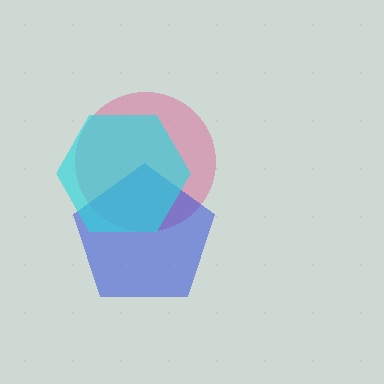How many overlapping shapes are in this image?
There are 3 overlapping shapes in the image.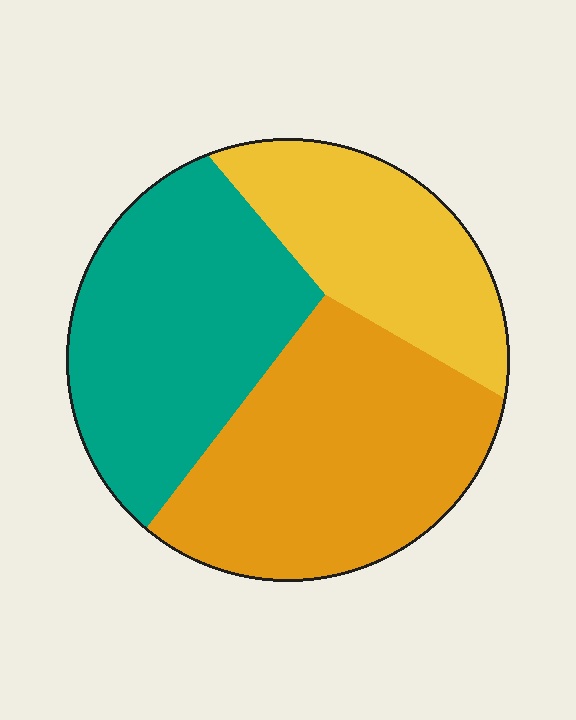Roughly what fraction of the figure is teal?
Teal covers 36% of the figure.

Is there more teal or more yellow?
Teal.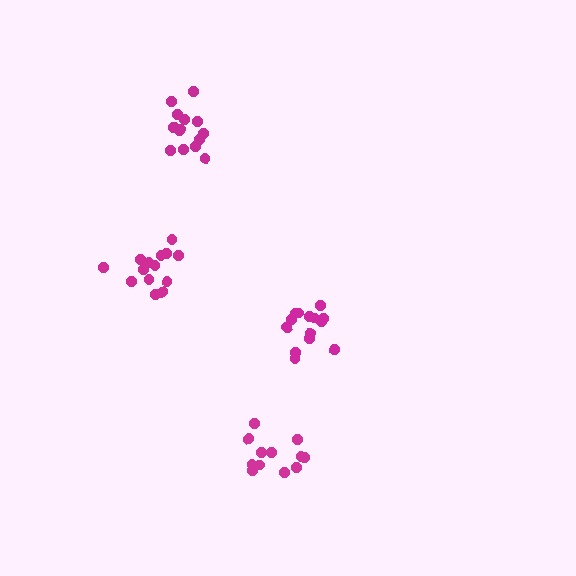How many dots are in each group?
Group 1: 15 dots, Group 2: 14 dots, Group 3: 12 dots, Group 4: 14 dots (55 total).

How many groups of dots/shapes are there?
There are 4 groups.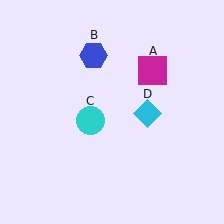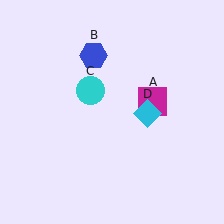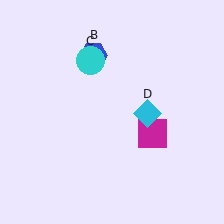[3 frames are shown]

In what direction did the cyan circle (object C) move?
The cyan circle (object C) moved up.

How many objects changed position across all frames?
2 objects changed position: magenta square (object A), cyan circle (object C).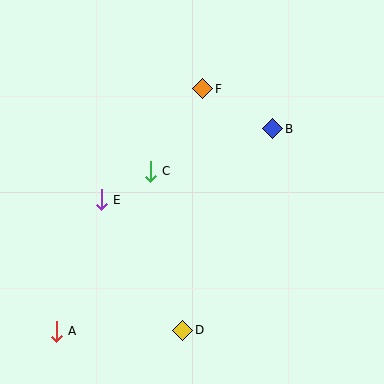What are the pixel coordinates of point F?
Point F is at (203, 89).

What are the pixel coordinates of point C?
Point C is at (150, 171).